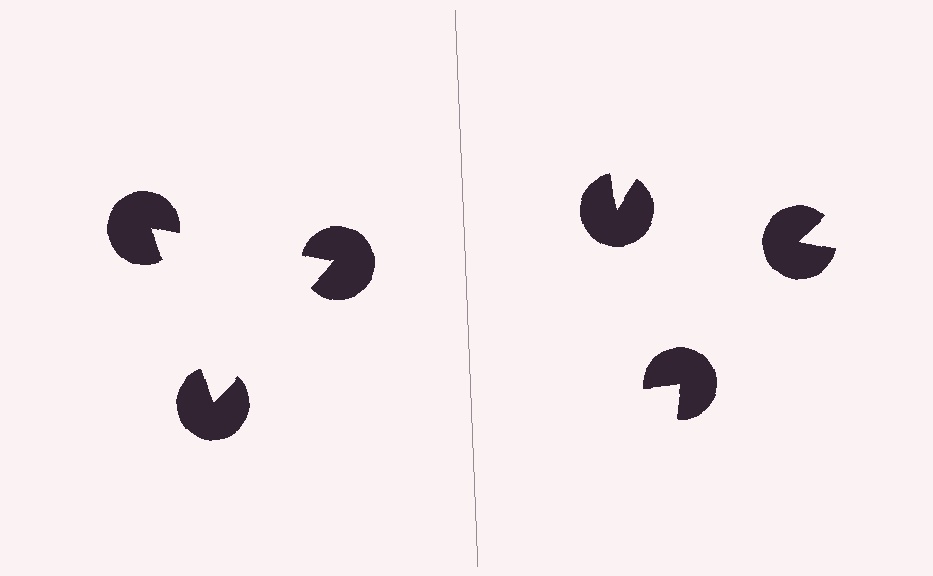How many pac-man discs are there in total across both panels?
6 — 3 on each side.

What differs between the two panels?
The pac-man discs are positioned identically on both sides; only the wedge orientations differ. On the left they align to a triangle; on the right they are misaligned.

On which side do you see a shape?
An illusory triangle appears on the left side. On the right side the wedge cuts are rotated, so no coherent shape forms.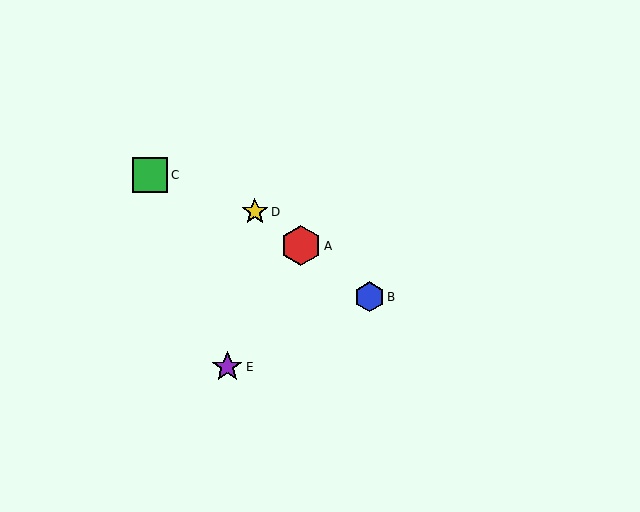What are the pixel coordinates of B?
Object B is at (370, 297).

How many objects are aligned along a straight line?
3 objects (A, B, D) are aligned along a straight line.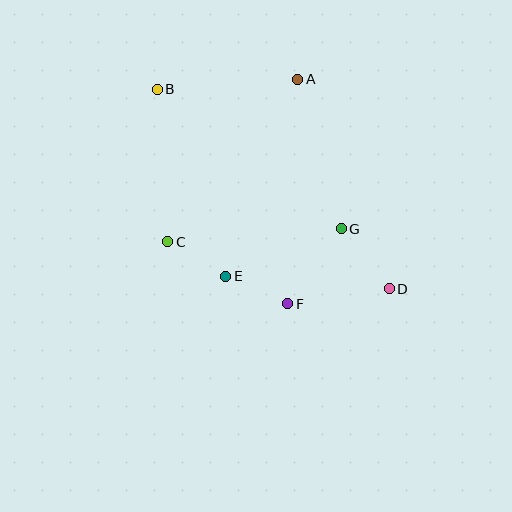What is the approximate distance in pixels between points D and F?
The distance between D and F is approximately 103 pixels.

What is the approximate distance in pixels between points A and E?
The distance between A and E is approximately 210 pixels.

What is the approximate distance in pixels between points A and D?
The distance between A and D is approximately 229 pixels.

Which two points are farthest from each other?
Points B and D are farthest from each other.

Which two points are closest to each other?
Points C and E are closest to each other.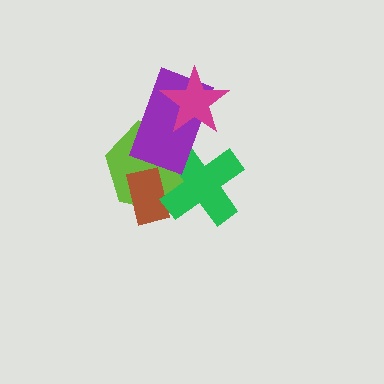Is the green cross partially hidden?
Yes, it is partially covered by another shape.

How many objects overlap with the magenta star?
1 object overlaps with the magenta star.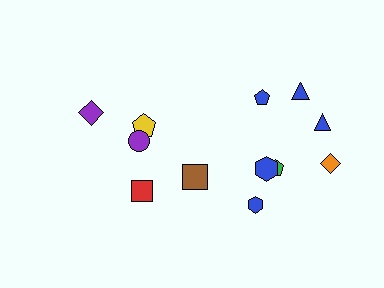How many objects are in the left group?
There are 4 objects.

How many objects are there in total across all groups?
There are 12 objects.